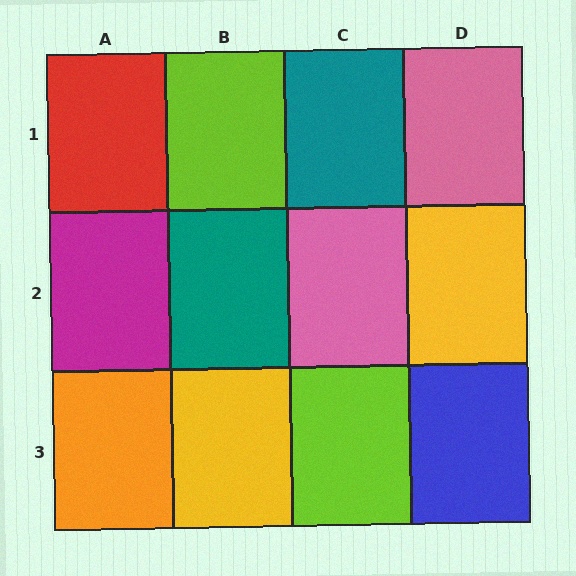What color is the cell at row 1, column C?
Teal.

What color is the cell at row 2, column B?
Teal.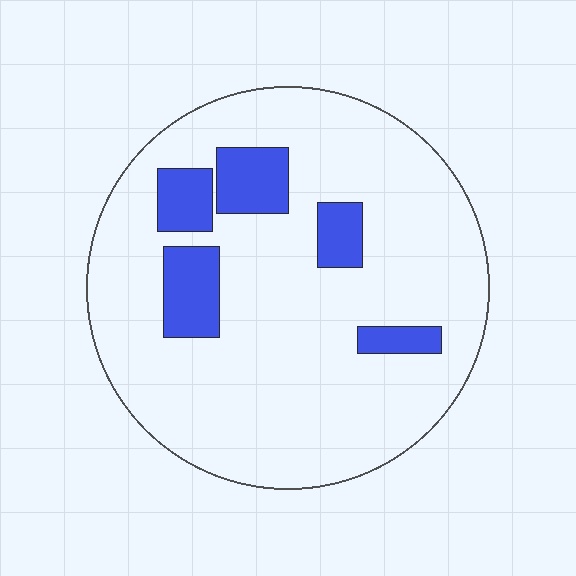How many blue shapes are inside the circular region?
5.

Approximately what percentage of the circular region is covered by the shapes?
Approximately 15%.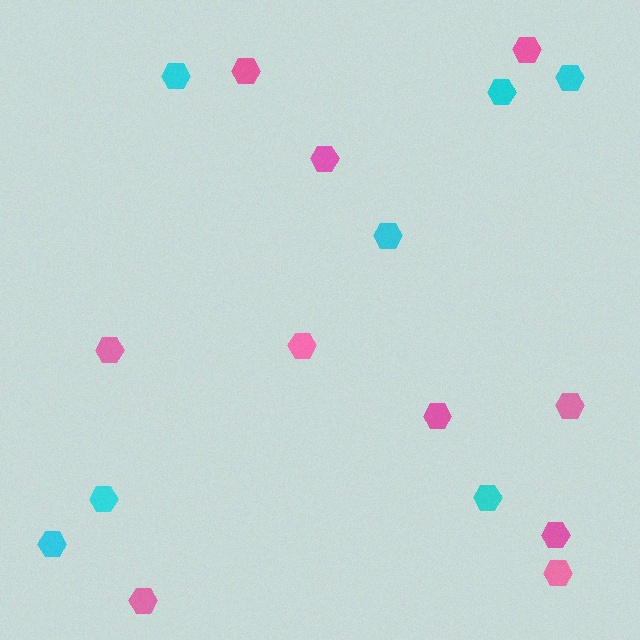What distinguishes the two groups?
There are 2 groups: one group of cyan hexagons (7) and one group of pink hexagons (10).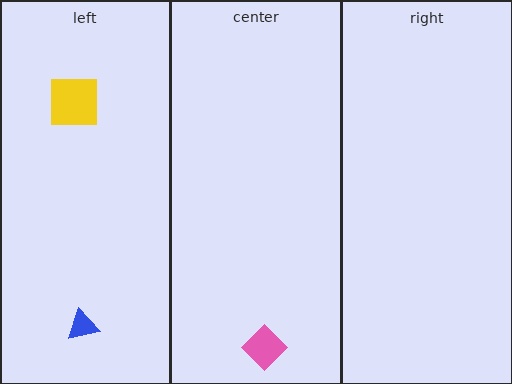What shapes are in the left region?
The yellow square, the blue triangle.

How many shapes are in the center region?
1.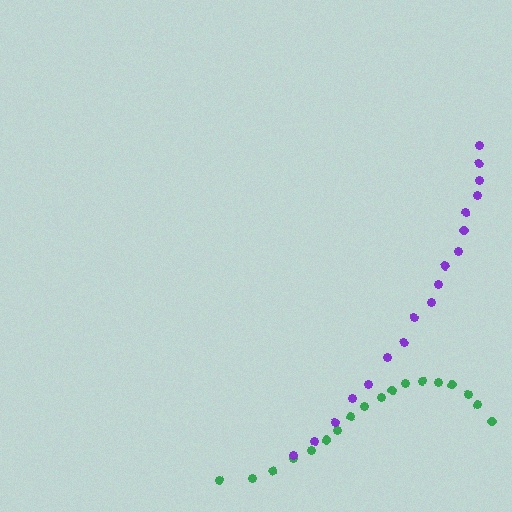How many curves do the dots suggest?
There are 2 distinct paths.